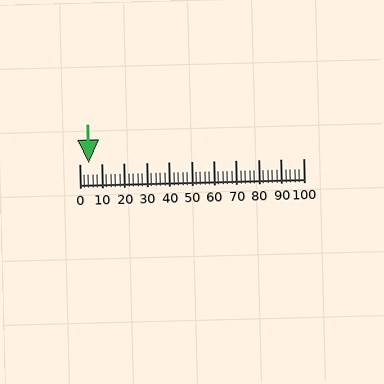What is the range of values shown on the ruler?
The ruler shows values from 0 to 100.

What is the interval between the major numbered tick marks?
The major tick marks are spaced 10 units apart.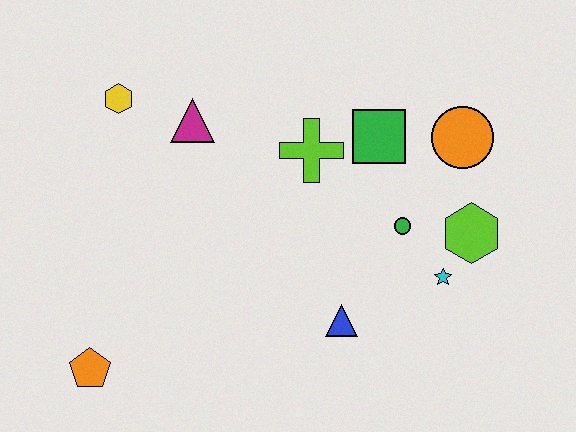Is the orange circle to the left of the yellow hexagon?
No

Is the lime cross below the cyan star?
No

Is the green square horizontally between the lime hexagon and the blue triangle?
Yes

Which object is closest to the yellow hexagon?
The magenta triangle is closest to the yellow hexagon.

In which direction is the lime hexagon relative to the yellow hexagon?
The lime hexagon is to the right of the yellow hexagon.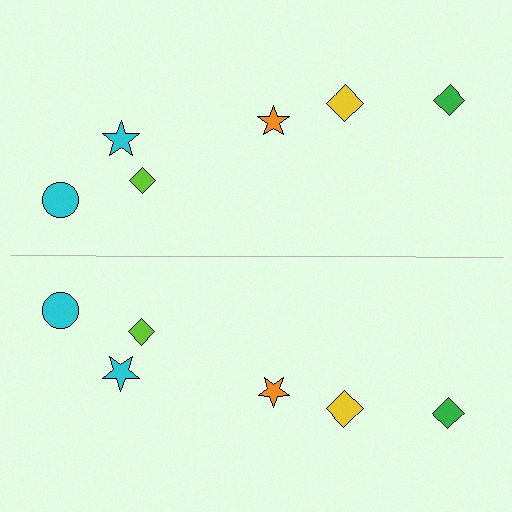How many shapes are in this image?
There are 12 shapes in this image.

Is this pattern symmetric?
Yes, this pattern has bilateral (reflection) symmetry.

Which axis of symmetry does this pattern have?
The pattern has a horizontal axis of symmetry running through the center of the image.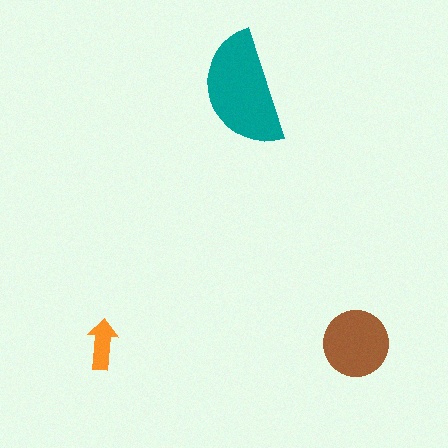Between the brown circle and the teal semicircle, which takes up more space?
The teal semicircle.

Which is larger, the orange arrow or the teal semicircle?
The teal semicircle.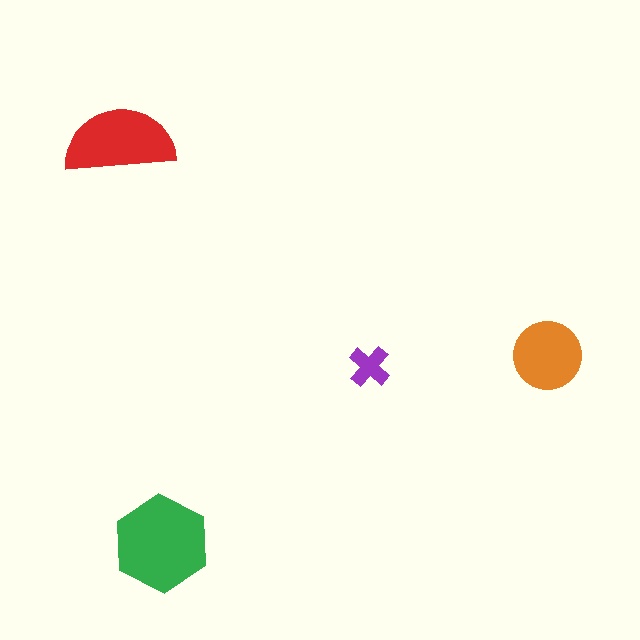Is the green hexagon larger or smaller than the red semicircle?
Larger.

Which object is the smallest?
The purple cross.